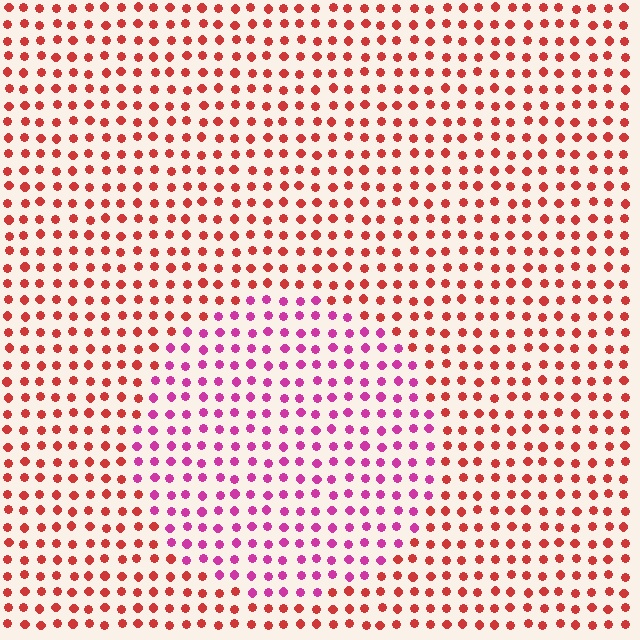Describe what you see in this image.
The image is filled with small red elements in a uniform arrangement. A circle-shaped region is visible where the elements are tinted to a slightly different hue, forming a subtle color boundary.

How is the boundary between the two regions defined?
The boundary is defined purely by a slight shift in hue (about 44 degrees). Spacing, size, and orientation are identical on both sides.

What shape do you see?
I see a circle.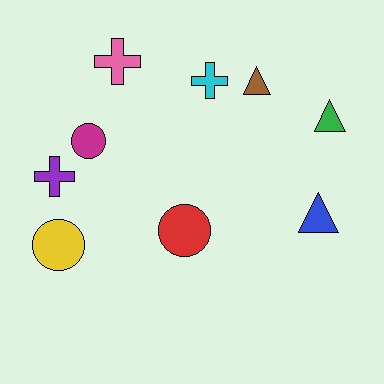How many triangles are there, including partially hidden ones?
There are 3 triangles.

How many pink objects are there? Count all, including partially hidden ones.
There is 1 pink object.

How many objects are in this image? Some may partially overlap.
There are 9 objects.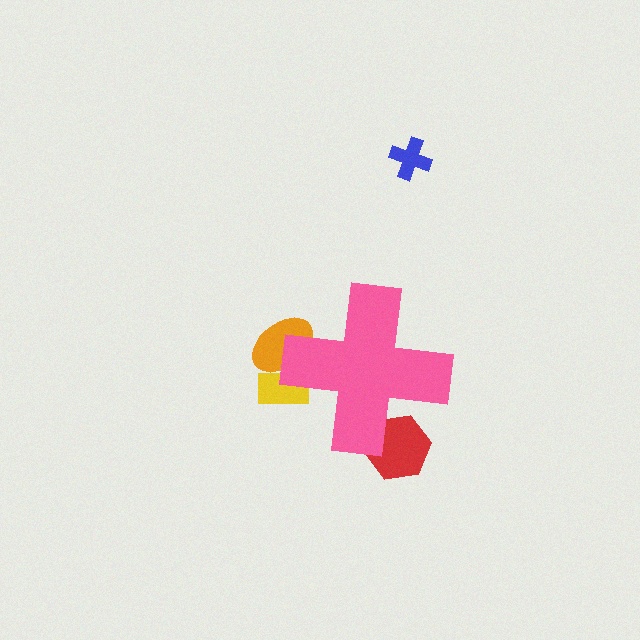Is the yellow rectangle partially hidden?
Yes, the yellow rectangle is partially hidden behind the pink cross.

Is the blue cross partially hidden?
No, the blue cross is fully visible.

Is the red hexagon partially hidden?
Yes, the red hexagon is partially hidden behind the pink cross.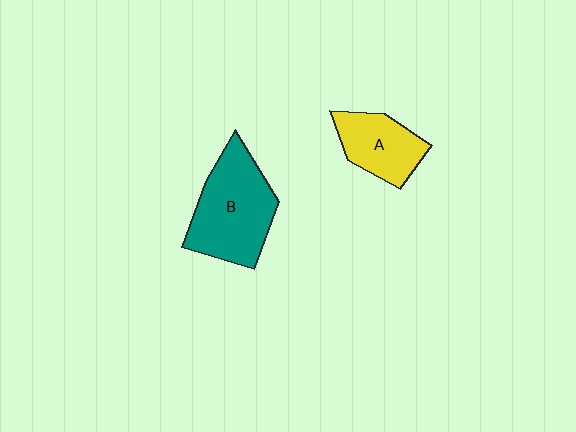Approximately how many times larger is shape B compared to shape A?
Approximately 1.6 times.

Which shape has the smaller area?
Shape A (yellow).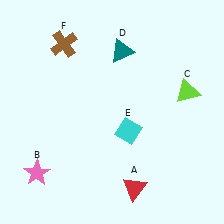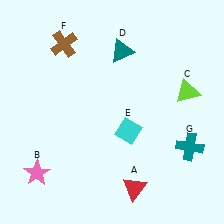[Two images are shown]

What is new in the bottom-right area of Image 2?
A teal cross (G) was added in the bottom-right area of Image 2.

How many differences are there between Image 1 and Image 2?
There is 1 difference between the two images.